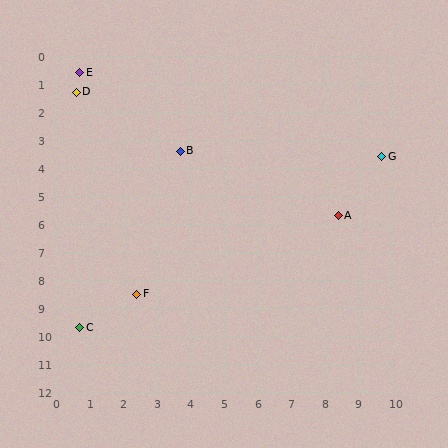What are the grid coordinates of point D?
Point D is at approximately (0.6, 1.3).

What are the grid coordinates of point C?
Point C is at approximately (0.7, 9.7).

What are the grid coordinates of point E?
Point E is at approximately (0.7, 0.6).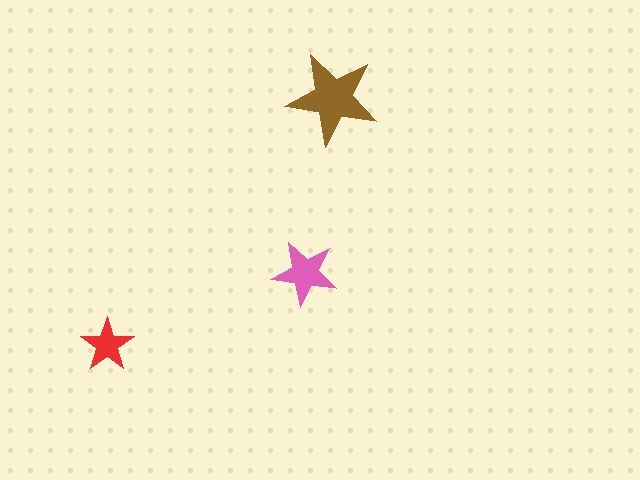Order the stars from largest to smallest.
the brown one, the pink one, the red one.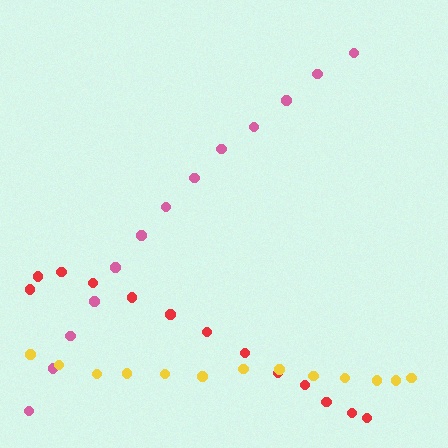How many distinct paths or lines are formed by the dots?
There are 3 distinct paths.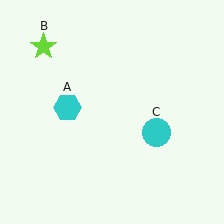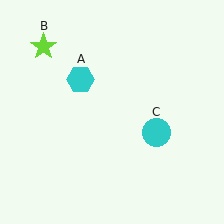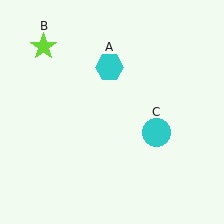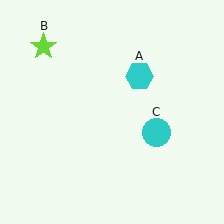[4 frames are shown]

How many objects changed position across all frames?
1 object changed position: cyan hexagon (object A).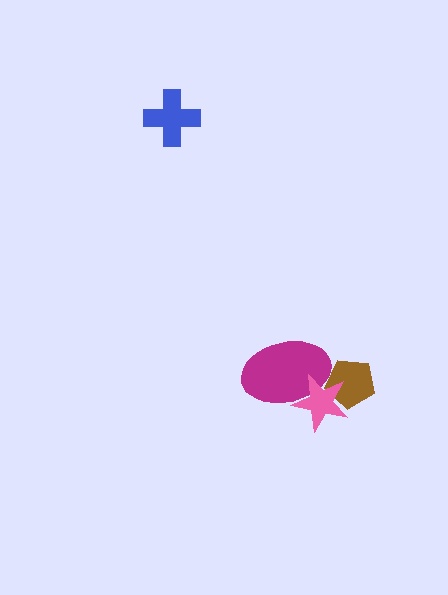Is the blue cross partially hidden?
No, no other shape covers it.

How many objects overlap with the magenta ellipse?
1 object overlaps with the magenta ellipse.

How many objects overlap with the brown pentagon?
1 object overlaps with the brown pentagon.